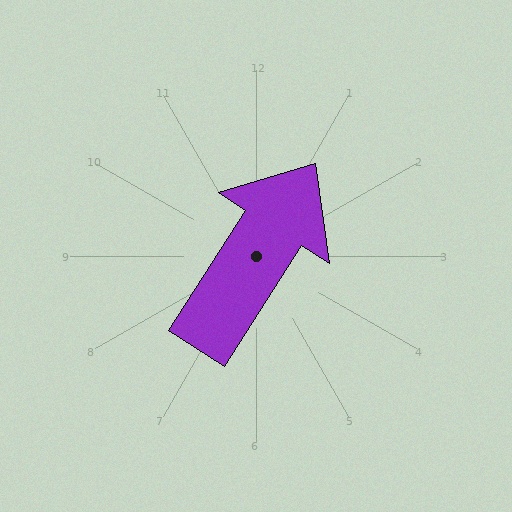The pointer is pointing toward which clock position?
Roughly 1 o'clock.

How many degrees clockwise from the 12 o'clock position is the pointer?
Approximately 33 degrees.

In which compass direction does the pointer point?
Northeast.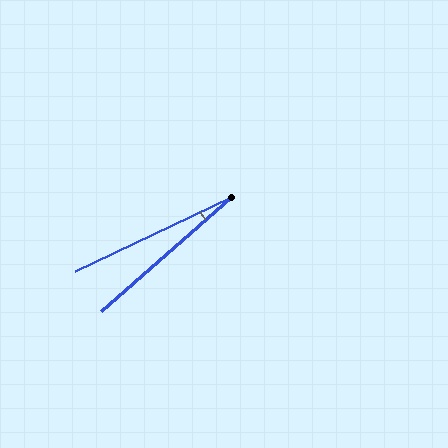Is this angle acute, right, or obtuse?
It is acute.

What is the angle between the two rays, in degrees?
Approximately 16 degrees.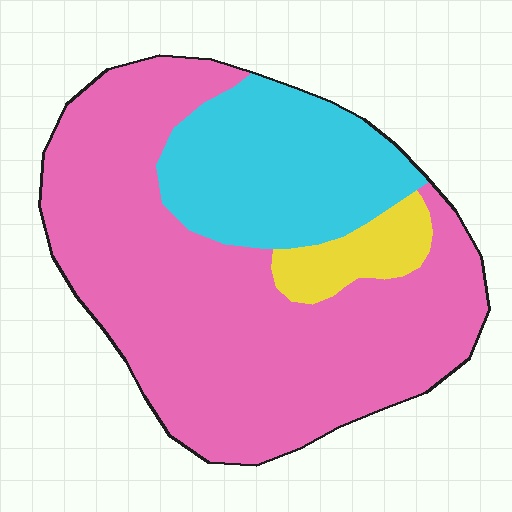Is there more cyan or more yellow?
Cyan.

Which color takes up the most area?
Pink, at roughly 70%.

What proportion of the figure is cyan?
Cyan takes up about one quarter (1/4) of the figure.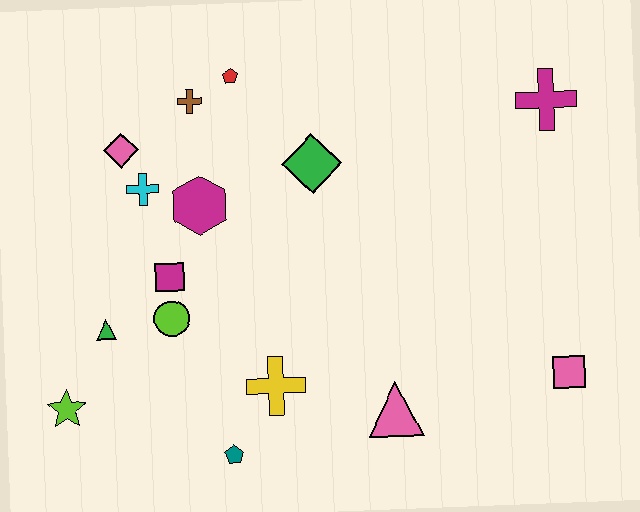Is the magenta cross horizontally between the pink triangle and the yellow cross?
No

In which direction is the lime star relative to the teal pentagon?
The lime star is to the left of the teal pentagon.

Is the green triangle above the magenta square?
No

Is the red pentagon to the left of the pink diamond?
No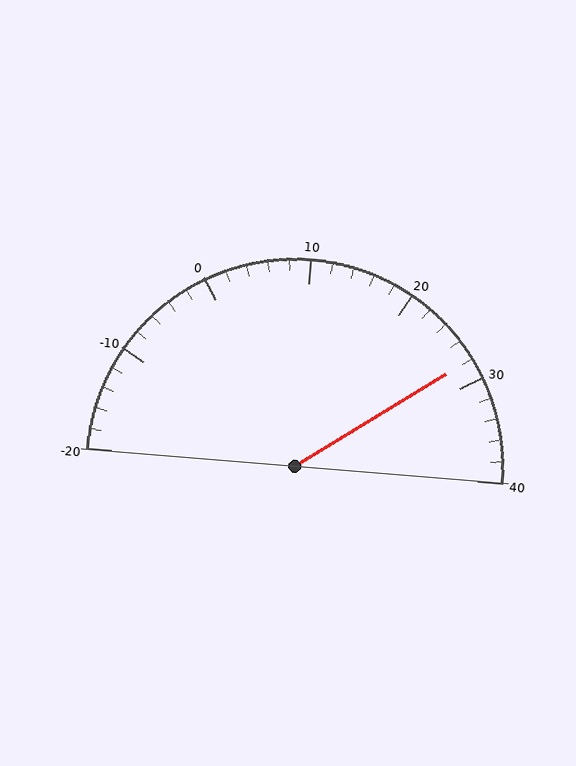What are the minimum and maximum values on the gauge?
The gauge ranges from -20 to 40.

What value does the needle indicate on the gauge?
The needle indicates approximately 28.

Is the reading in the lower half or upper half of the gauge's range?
The reading is in the upper half of the range (-20 to 40).